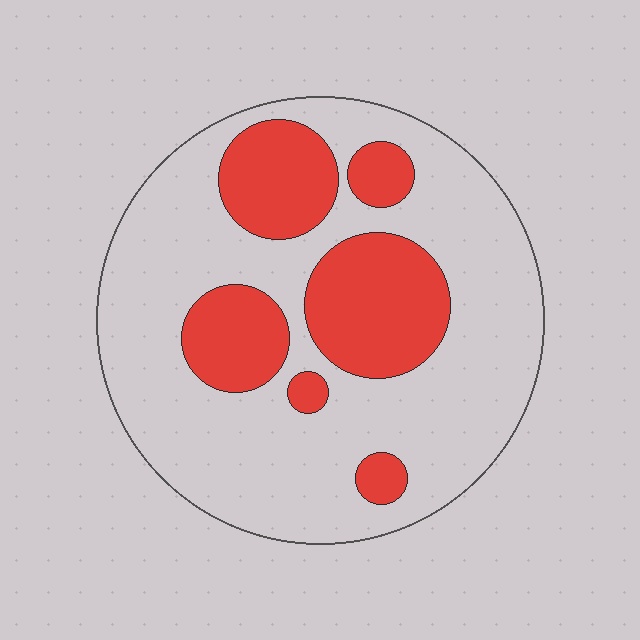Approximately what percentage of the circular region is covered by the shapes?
Approximately 30%.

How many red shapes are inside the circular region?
6.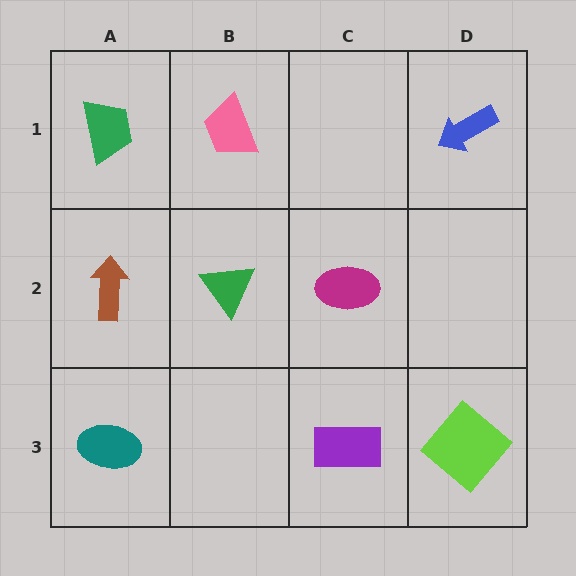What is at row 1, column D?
A blue arrow.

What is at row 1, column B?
A pink trapezoid.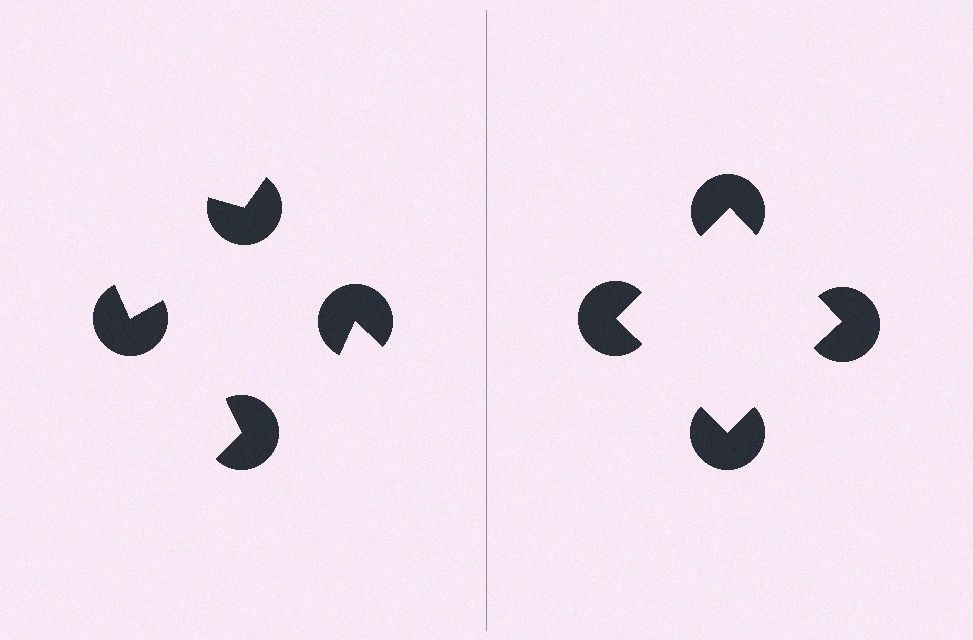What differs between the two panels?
The pac-man discs are positioned identically on both sides; only the wedge orientations differ. On the right they align to a square; on the left they are misaligned.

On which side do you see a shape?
An illusory square appears on the right side. On the left side the wedge cuts are rotated, so no coherent shape forms.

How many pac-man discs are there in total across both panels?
8 — 4 on each side.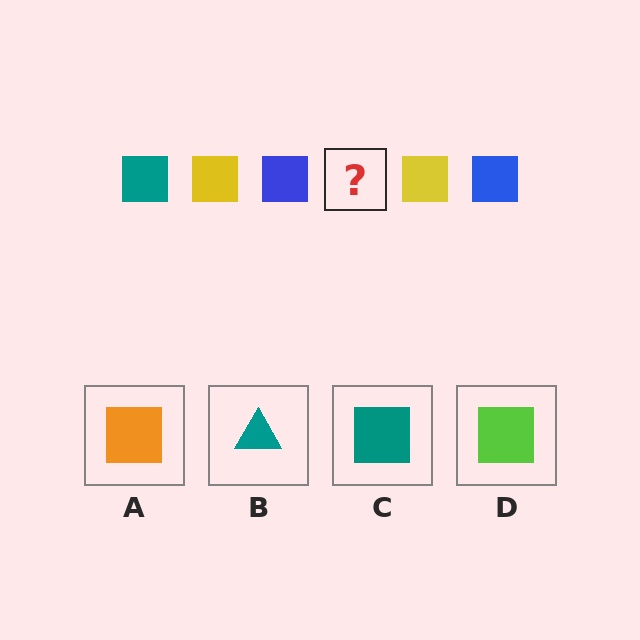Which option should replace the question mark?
Option C.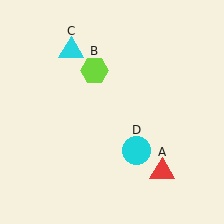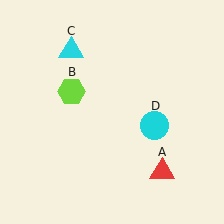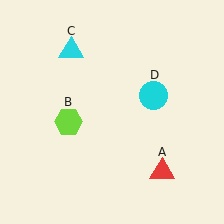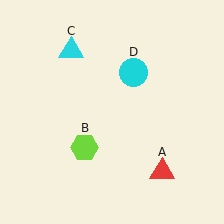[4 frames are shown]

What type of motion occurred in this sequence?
The lime hexagon (object B), cyan circle (object D) rotated counterclockwise around the center of the scene.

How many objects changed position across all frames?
2 objects changed position: lime hexagon (object B), cyan circle (object D).